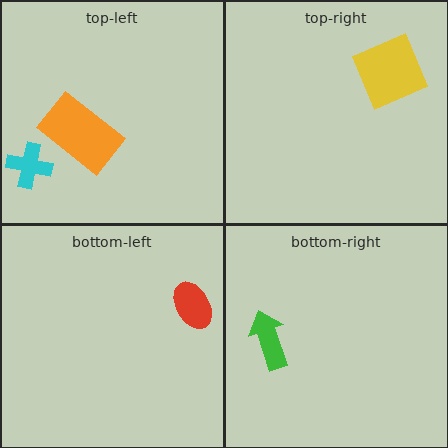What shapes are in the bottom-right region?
The green arrow.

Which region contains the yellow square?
The top-right region.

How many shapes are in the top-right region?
1.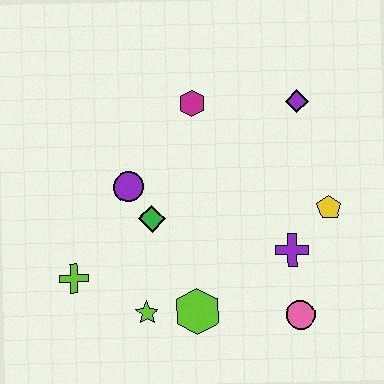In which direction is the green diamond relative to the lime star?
The green diamond is above the lime star.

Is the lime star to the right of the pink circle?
No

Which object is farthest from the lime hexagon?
The purple diamond is farthest from the lime hexagon.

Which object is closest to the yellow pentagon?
The purple cross is closest to the yellow pentagon.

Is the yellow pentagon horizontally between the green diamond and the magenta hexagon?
No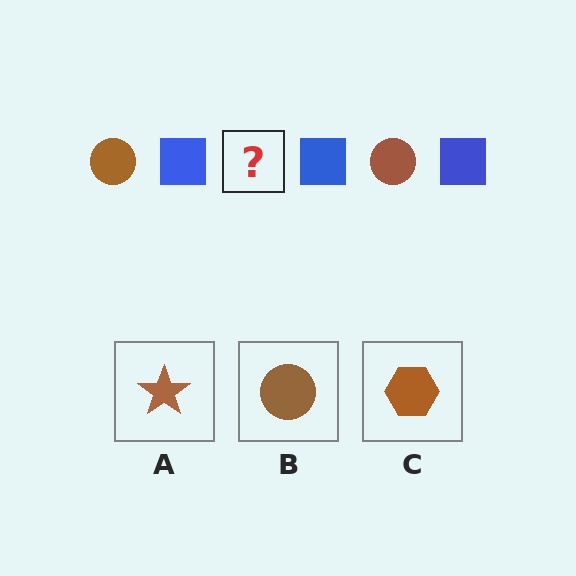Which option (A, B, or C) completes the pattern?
B.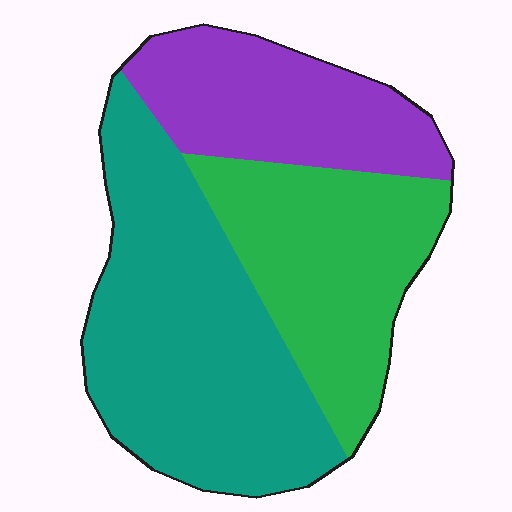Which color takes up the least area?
Purple, at roughly 25%.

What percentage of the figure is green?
Green covers 31% of the figure.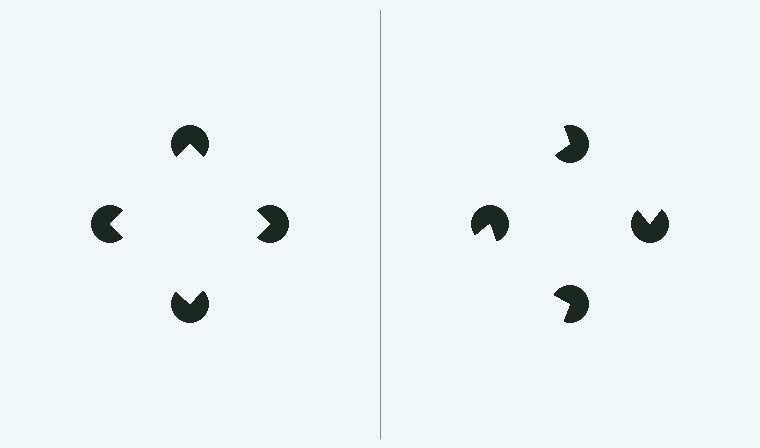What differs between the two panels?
The pac-man discs are positioned identically on both sides; only the wedge orientations differ. On the left they align to a square; on the right they are misaligned.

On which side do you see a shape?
An illusory square appears on the left side. On the right side the wedge cuts are rotated, so no coherent shape forms.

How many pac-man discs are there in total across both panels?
8 — 4 on each side.